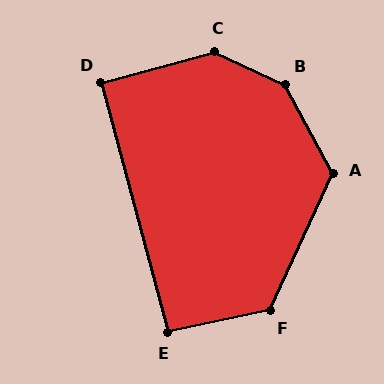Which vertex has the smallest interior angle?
D, at approximately 90 degrees.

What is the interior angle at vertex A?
Approximately 127 degrees (obtuse).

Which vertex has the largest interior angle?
B, at approximately 143 degrees.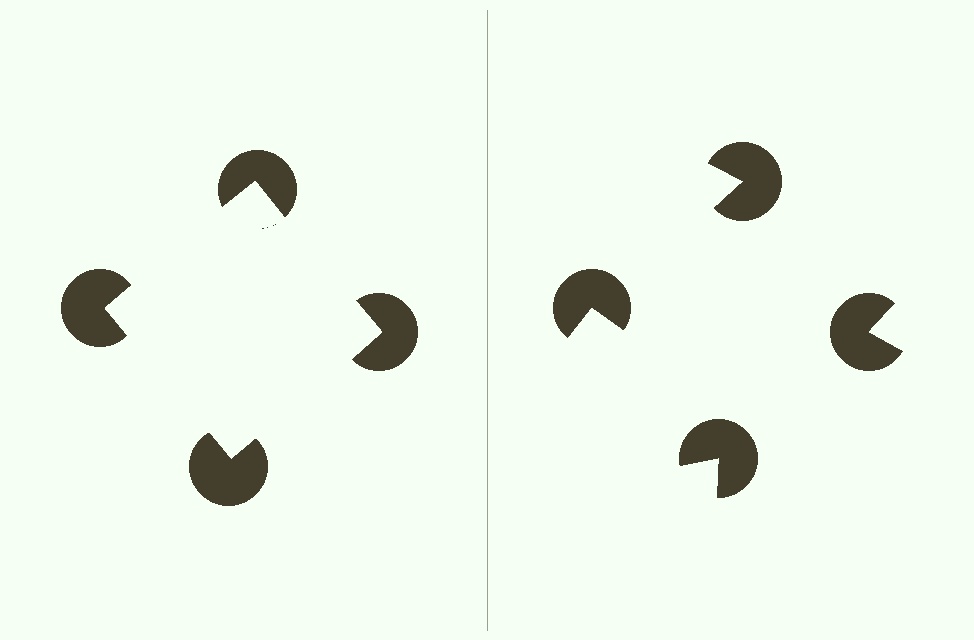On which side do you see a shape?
An illusory square appears on the left side. On the right side the wedge cuts are rotated, so no coherent shape forms.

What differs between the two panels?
The pac-man discs are positioned identically on both sides; only the wedge orientations differ. On the left they align to a square; on the right they are misaligned.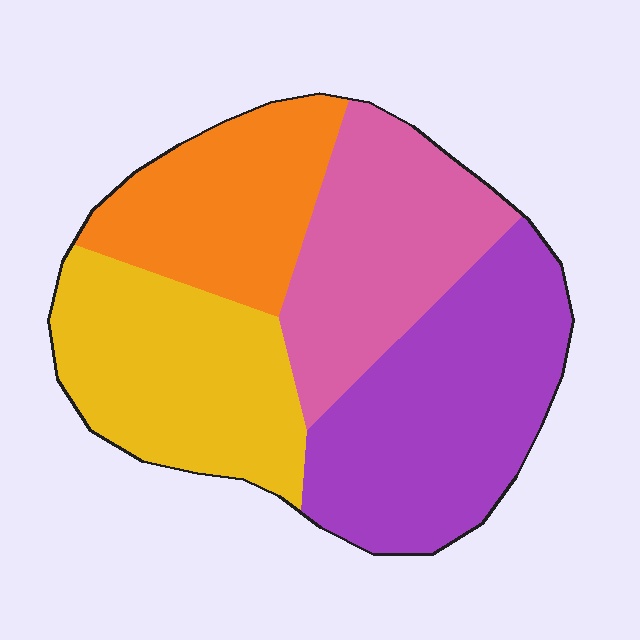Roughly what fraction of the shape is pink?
Pink takes up about one quarter (1/4) of the shape.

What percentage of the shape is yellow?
Yellow takes up between a quarter and a half of the shape.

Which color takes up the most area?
Purple, at roughly 30%.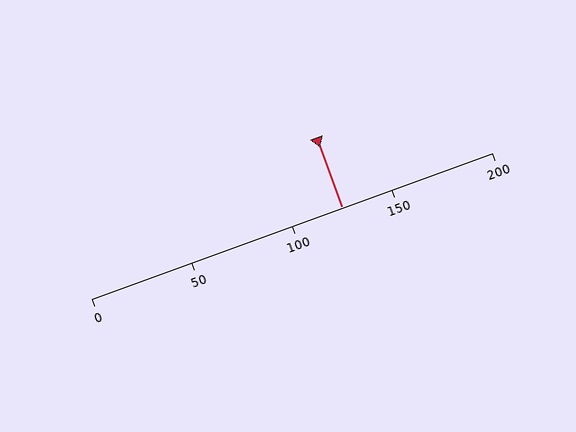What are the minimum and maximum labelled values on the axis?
The axis runs from 0 to 200.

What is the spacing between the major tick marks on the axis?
The major ticks are spaced 50 apart.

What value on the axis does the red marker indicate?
The marker indicates approximately 125.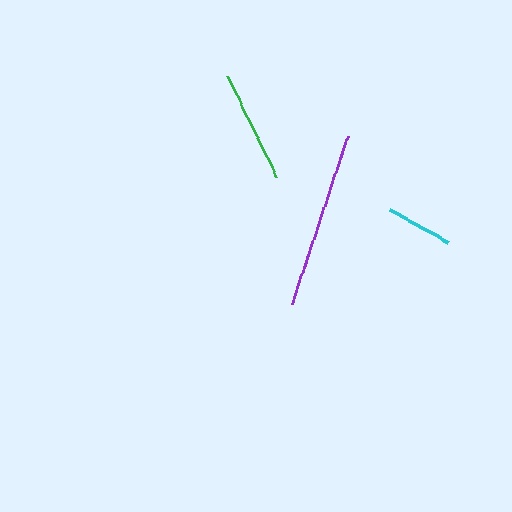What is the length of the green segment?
The green segment is approximately 112 pixels long.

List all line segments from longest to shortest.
From longest to shortest: purple, green, cyan.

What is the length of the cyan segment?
The cyan segment is approximately 67 pixels long.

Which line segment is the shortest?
The cyan line is the shortest at approximately 67 pixels.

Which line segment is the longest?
The purple line is the longest at approximately 178 pixels.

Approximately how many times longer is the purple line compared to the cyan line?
The purple line is approximately 2.7 times the length of the cyan line.